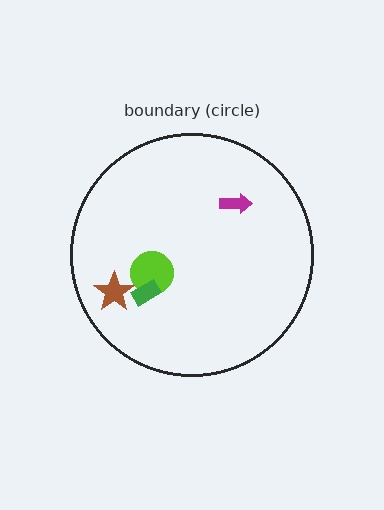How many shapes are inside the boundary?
4 inside, 0 outside.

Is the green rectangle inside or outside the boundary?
Inside.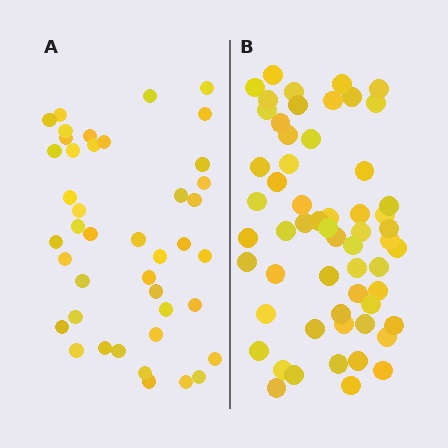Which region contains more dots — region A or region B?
Region B (the right region) has more dots.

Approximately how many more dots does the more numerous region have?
Region B has approximately 15 more dots than region A.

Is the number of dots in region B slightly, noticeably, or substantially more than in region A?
Region B has noticeably more, but not dramatically so. The ratio is roughly 1.4 to 1.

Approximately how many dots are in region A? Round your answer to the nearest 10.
About 40 dots. (The exact count is 42, which rounds to 40.)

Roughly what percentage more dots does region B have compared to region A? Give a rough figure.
About 40% more.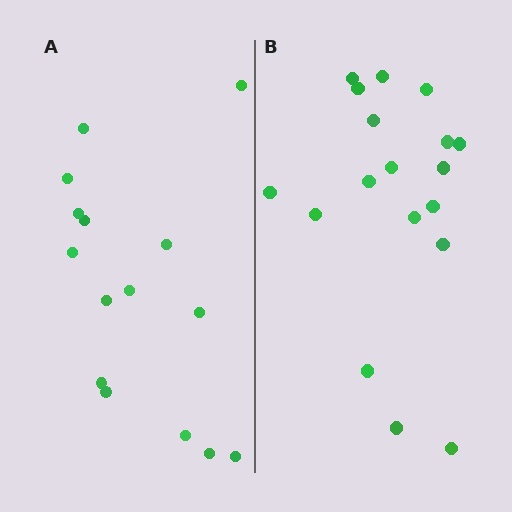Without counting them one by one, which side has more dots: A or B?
Region B (the right region) has more dots.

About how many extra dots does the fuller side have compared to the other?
Region B has just a few more — roughly 2 or 3 more dots than region A.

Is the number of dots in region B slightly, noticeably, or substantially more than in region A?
Region B has only slightly more — the two regions are fairly close. The ratio is roughly 1.2 to 1.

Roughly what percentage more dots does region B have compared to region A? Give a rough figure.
About 20% more.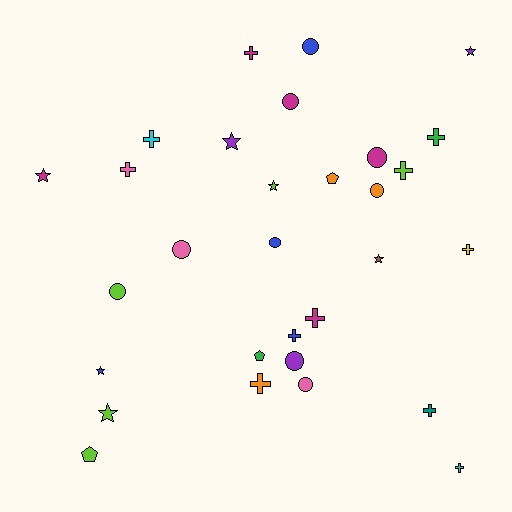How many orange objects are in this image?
There are 3 orange objects.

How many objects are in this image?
There are 30 objects.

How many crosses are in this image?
There are 11 crosses.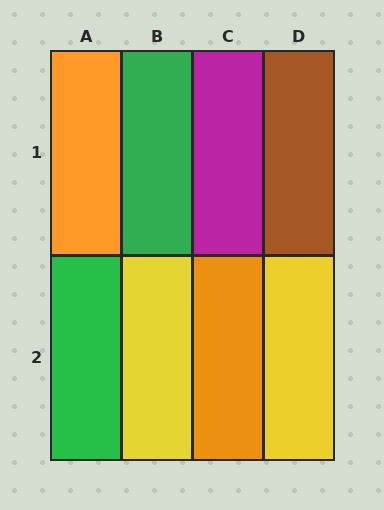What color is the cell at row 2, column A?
Green.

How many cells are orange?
2 cells are orange.